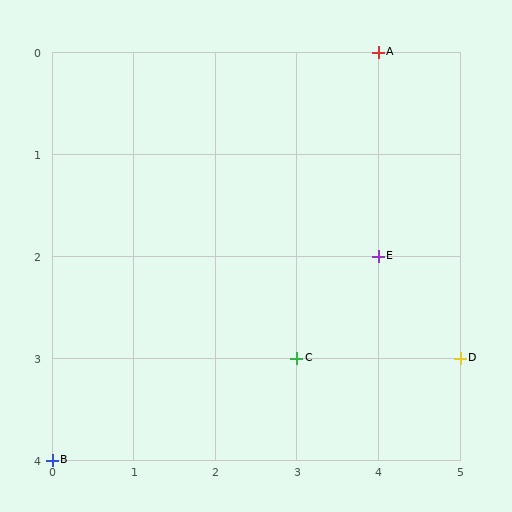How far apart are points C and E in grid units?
Points C and E are 1 column and 1 row apart (about 1.4 grid units diagonally).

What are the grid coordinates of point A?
Point A is at grid coordinates (4, 0).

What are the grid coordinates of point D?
Point D is at grid coordinates (5, 3).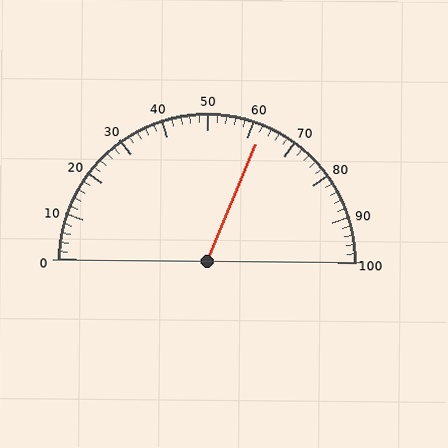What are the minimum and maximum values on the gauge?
The gauge ranges from 0 to 100.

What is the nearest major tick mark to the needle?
The nearest major tick mark is 60.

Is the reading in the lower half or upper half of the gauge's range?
The reading is in the upper half of the range (0 to 100).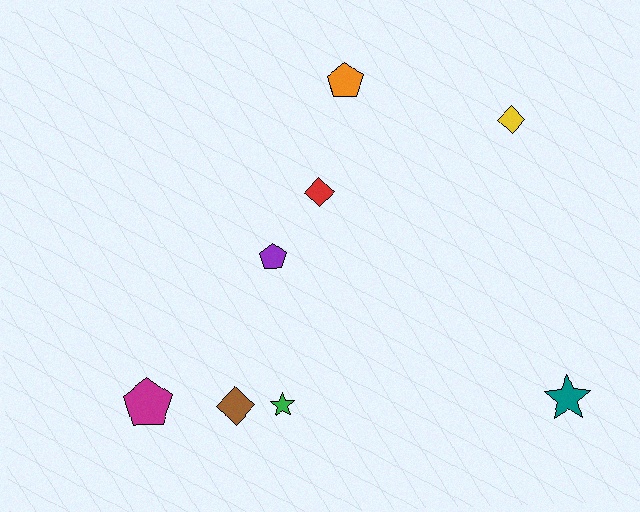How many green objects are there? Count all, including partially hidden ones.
There is 1 green object.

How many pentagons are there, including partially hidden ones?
There are 3 pentagons.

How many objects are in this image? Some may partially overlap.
There are 8 objects.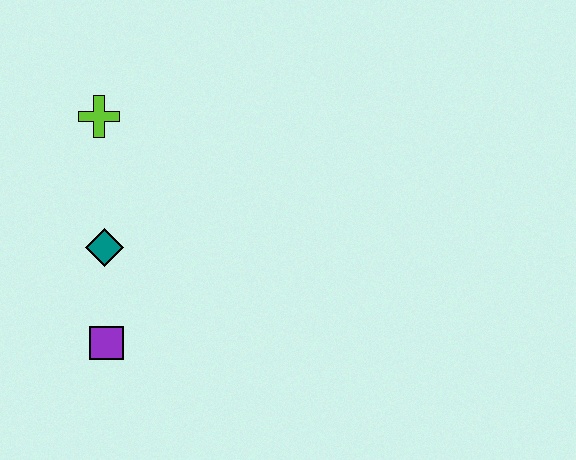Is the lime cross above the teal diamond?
Yes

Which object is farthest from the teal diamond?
The lime cross is farthest from the teal diamond.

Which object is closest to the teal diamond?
The purple square is closest to the teal diamond.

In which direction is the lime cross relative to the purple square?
The lime cross is above the purple square.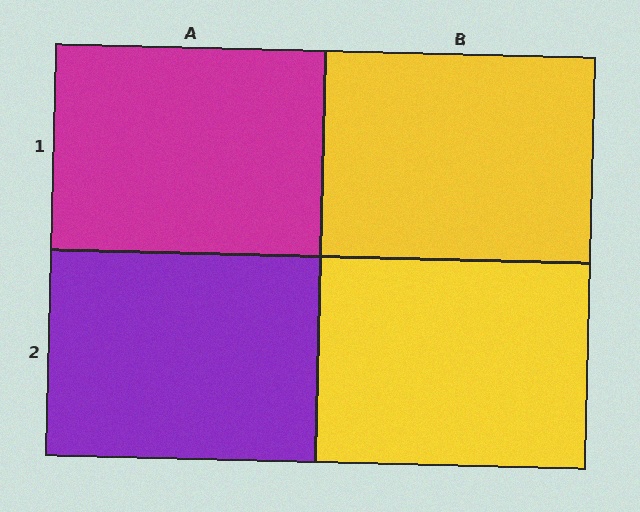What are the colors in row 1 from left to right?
Magenta, yellow.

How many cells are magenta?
1 cell is magenta.